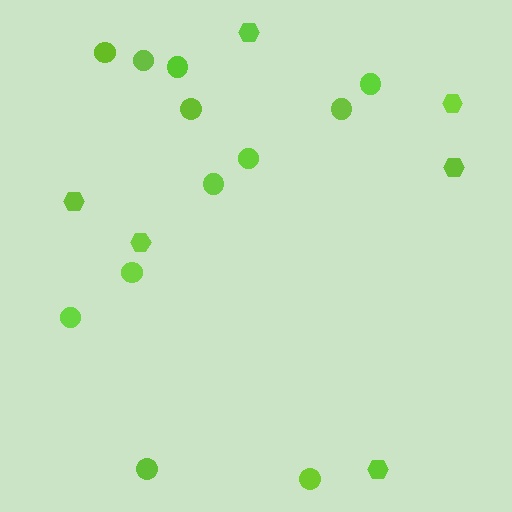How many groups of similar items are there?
There are 2 groups: one group of circles (12) and one group of hexagons (6).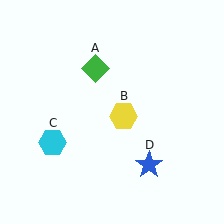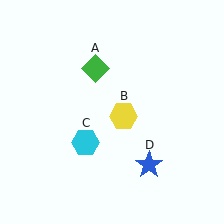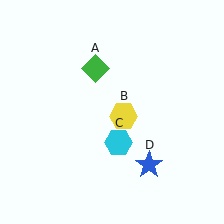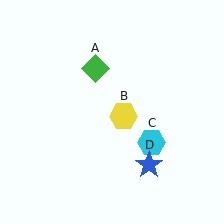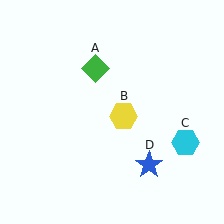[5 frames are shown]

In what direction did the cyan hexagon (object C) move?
The cyan hexagon (object C) moved right.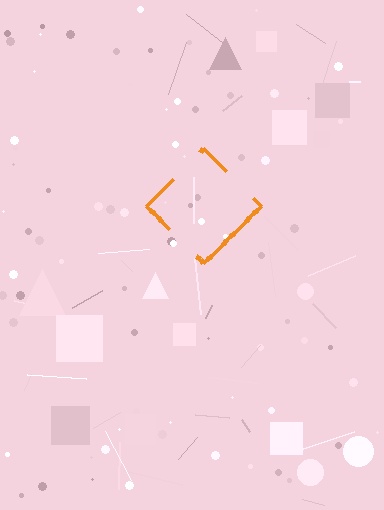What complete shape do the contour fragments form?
The contour fragments form a diamond.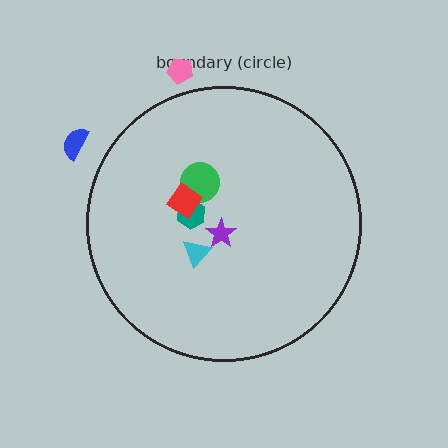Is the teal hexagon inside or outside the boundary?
Inside.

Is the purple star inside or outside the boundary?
Inside.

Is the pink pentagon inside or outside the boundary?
Outside.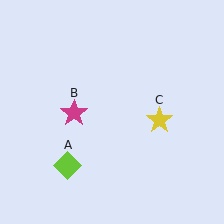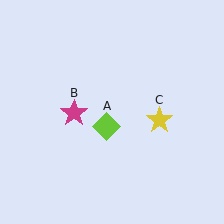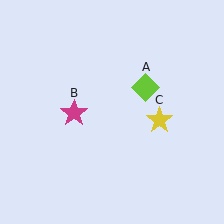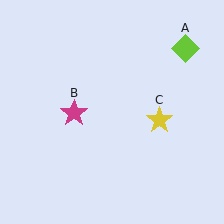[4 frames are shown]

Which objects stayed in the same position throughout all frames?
Magenta star (object B) and yellow star (object C) remained stationary.